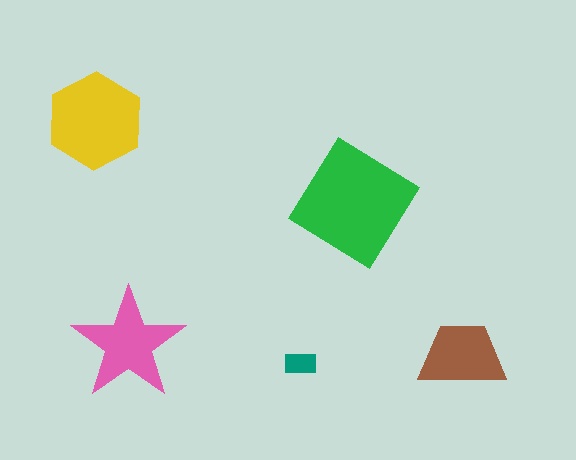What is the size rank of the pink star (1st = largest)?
3rd.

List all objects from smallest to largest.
The teal rectangle, the brown trapezoid, the pink star, the yellow hexagon, the green diamond.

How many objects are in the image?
There are 5 objects in the image.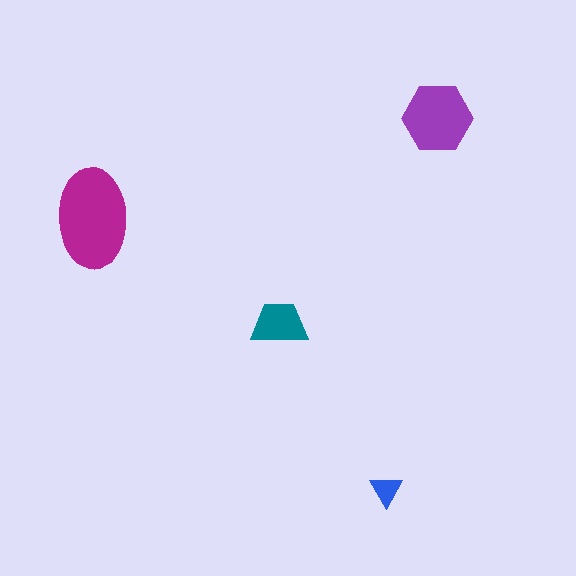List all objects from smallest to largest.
The blue triangle, the teal trapezoid, the purple hexagon, the magenta ellipse.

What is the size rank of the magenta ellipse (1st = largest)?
1st.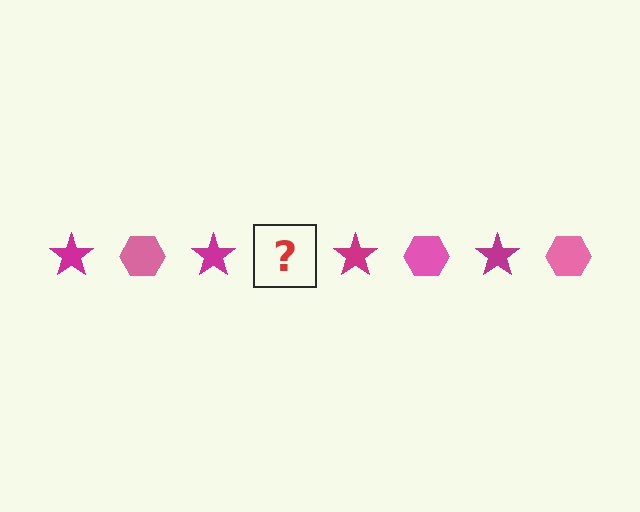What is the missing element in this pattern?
The missing element is a pink hexagon.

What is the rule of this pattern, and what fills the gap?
The rule is that the pattern alternates between magenta star and pink hexagon. The gap should be filled with a pink hexagon.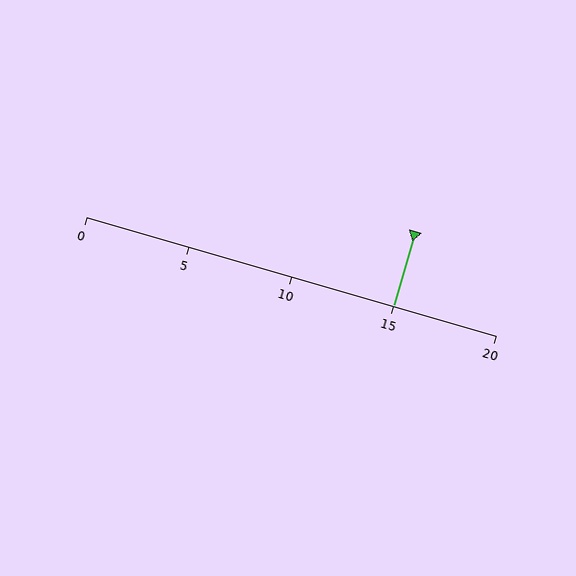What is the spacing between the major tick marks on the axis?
The major ticks are spaced 5 apart.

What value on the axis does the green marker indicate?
The marker indicates approximately 15.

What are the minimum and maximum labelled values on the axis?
The axis runs from 0 to 20.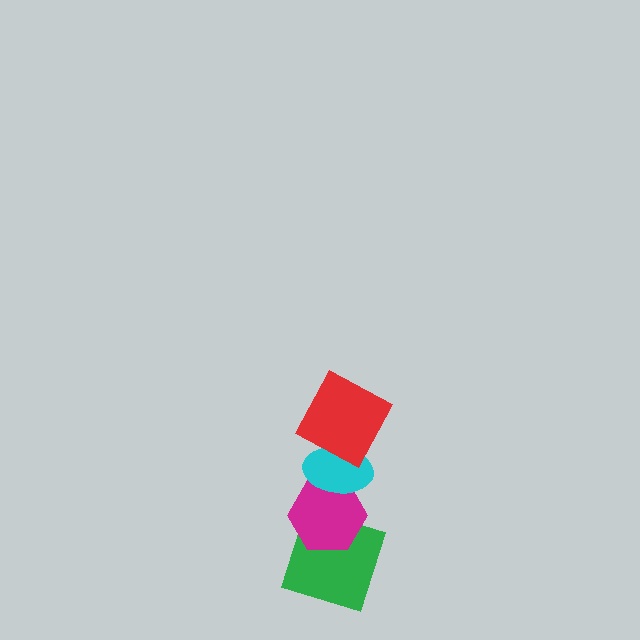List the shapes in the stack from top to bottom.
From top to bottom: the red square, the cyan ellipse, the magenta hexagon, the green square.